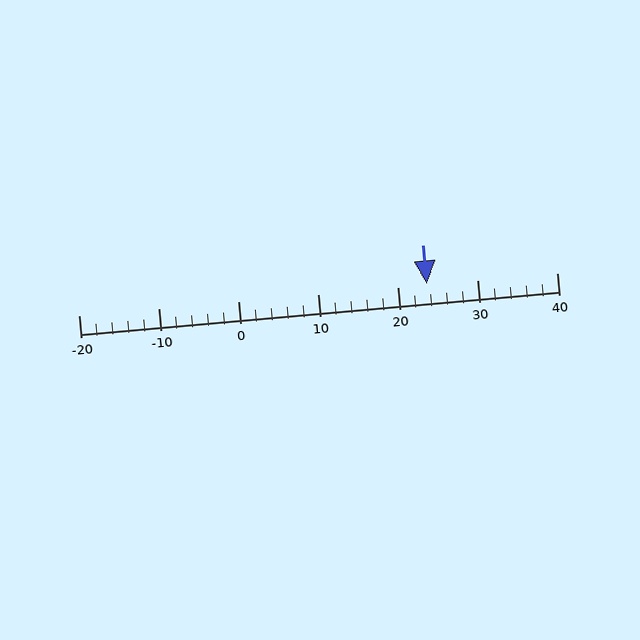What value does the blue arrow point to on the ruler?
The blue arrow points to approximately 24.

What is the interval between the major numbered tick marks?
The major tick marks are spaced 10 units apart.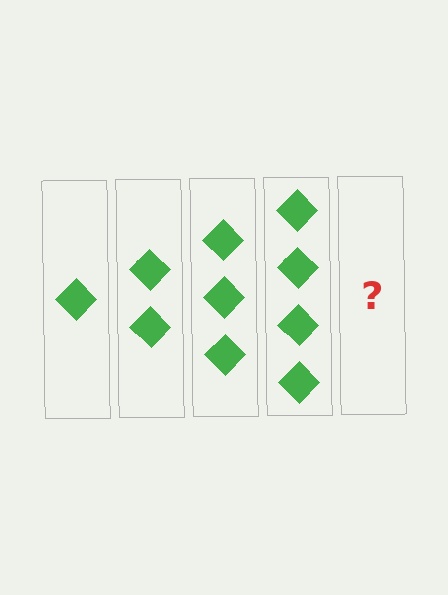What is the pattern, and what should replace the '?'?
The pattern is that each step adds one more diamond. The '?' should be 5 diamonds.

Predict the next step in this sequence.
The next step is 5 diamonds.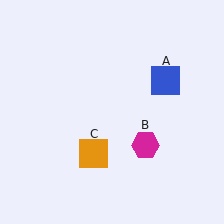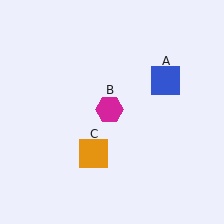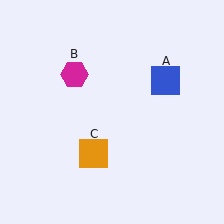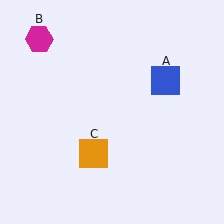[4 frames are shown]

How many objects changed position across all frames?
1 object changed position: magenta hexagon (object B).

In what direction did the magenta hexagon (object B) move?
The magenta hexagon (object B) moved up and to the left.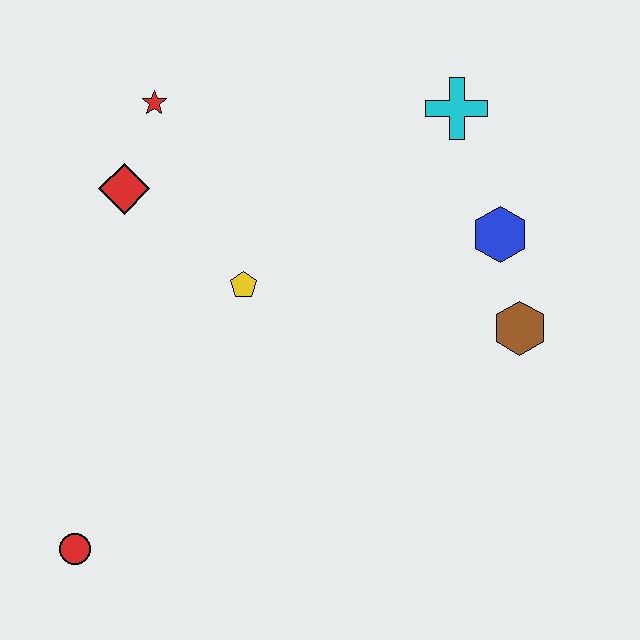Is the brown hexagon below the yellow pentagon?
Yes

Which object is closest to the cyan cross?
The blue hexagon is closest to the cyan cross.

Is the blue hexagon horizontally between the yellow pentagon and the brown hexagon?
Yes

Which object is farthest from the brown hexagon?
The red circle is farthest from the brown hexagon.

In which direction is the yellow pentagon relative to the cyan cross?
The yellow pentagon is to the left of the cyan cross.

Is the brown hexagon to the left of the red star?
No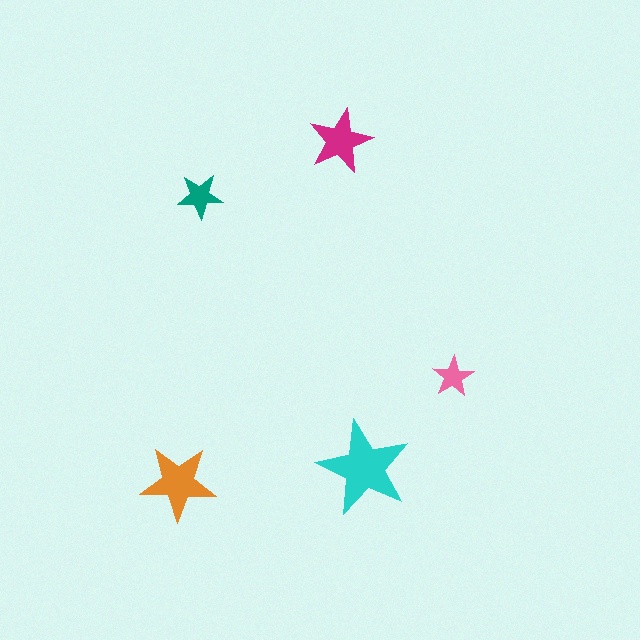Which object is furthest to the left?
The orange star is leftmost.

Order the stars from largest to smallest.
the cyan one, the orange one, the magenta one, the teal one, the pink one.